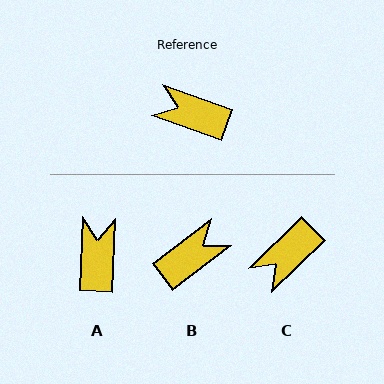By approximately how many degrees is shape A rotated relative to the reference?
Approximately 73 degrees clockwise.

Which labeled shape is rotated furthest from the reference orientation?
B, about 124 degrees away.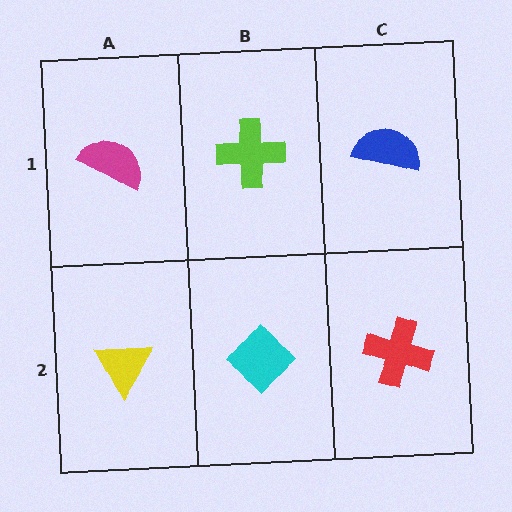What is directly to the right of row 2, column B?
A red cross.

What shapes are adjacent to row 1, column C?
A red cross (row 2, column C), a lime cross (row 1, column B).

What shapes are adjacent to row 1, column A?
A yellow triangle (row 2, column A), a lime cross (row 1, column B).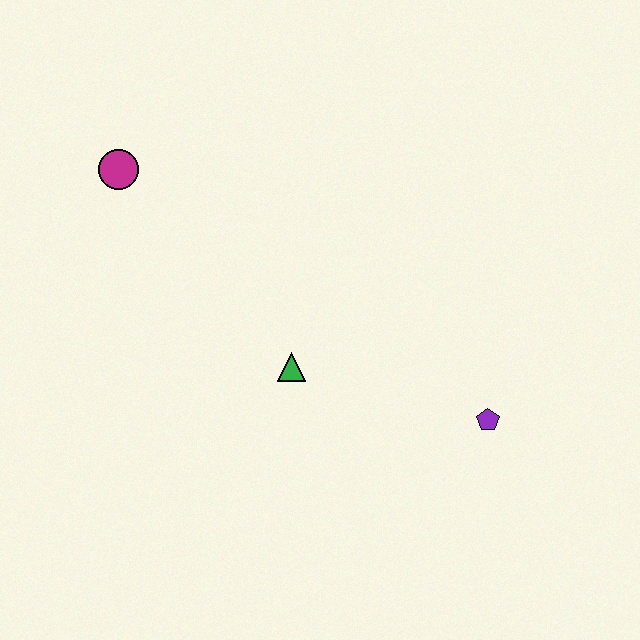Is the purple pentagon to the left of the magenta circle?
No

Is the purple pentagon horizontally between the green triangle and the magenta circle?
No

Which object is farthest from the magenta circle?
The purple pentagon is farthest from the magenta circle.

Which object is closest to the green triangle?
The purple pentagon is closest to the green triangle.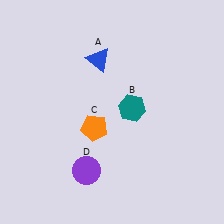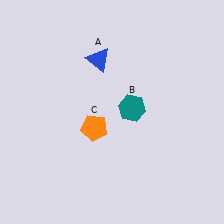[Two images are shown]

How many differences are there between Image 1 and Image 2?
There is 1 difference between the two images.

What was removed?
The purple circle (D) was removed in Image 2.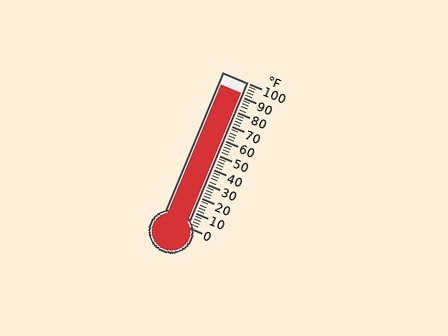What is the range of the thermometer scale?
The thermometer scale ranges from 0°F to 100°F.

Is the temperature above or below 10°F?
The temperature is above 10°F.